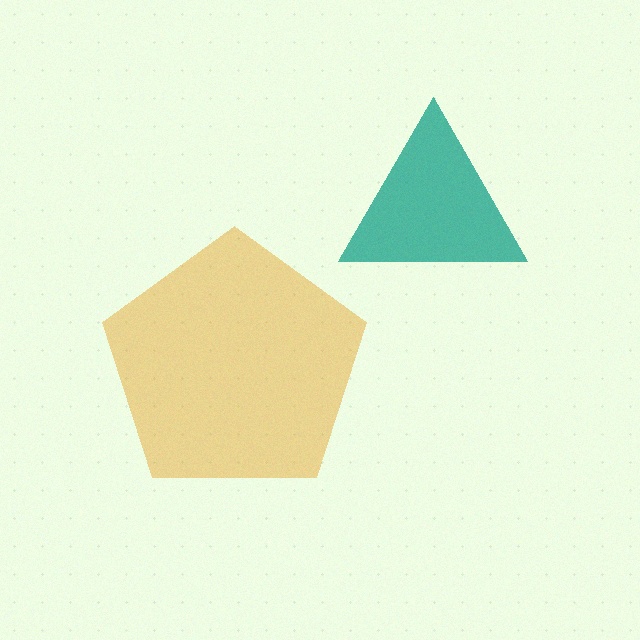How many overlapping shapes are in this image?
There are 2 overlapping shapes in the image.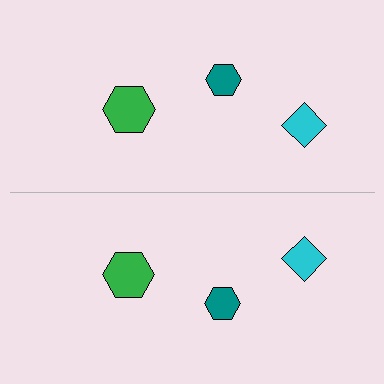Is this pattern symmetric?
Yes, this pattern has bilateral (reflection) symmetry.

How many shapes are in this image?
There are 6 shapes in this image.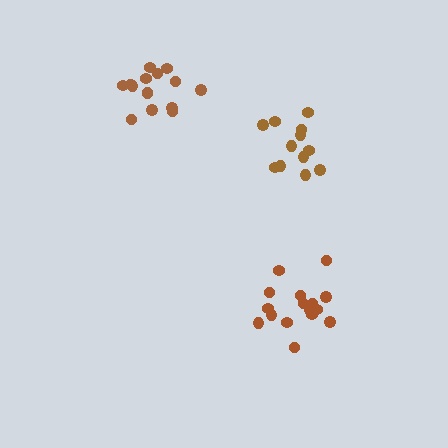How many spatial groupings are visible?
There are 3 spatial groupings.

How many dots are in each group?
Group 1: 15 dots, Group 2: 16 dots, Group 3: 12 dots (43 total).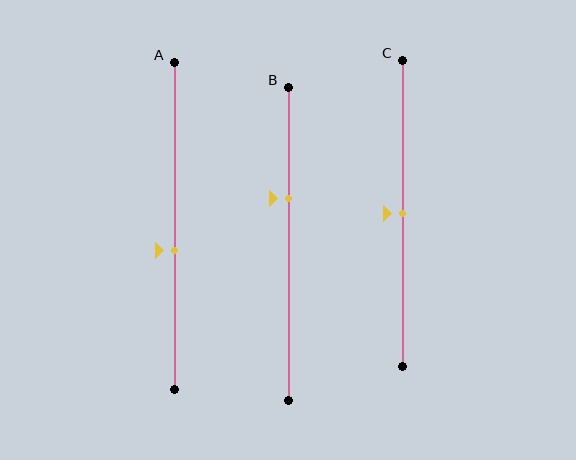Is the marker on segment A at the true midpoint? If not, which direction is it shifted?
No, the marker on segment A is shifted downward by about 8% of the segment length.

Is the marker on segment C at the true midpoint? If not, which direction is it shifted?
Yes, the marker on segment C is at the true midpoint.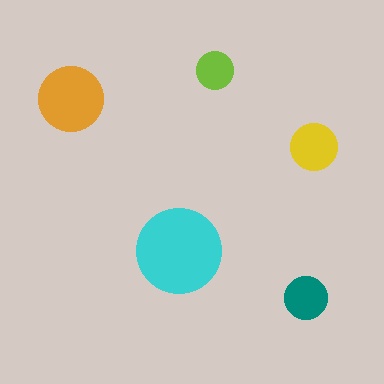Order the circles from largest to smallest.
the cyan one, the orange one, the yellow one, the teal one, the lime one.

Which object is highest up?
The lime circle is topmost.